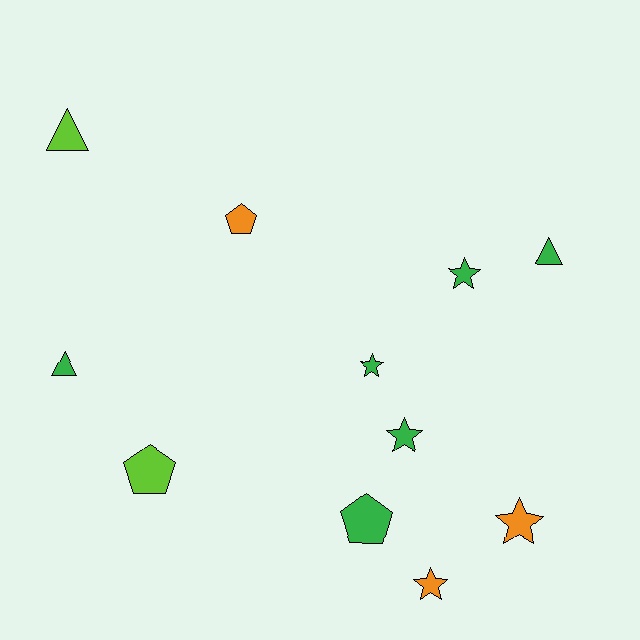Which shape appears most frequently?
Star, with 5 objects.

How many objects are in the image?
There are 11 objects.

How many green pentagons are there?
There is 1 green pentagon.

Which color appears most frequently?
Green, with 6 objects.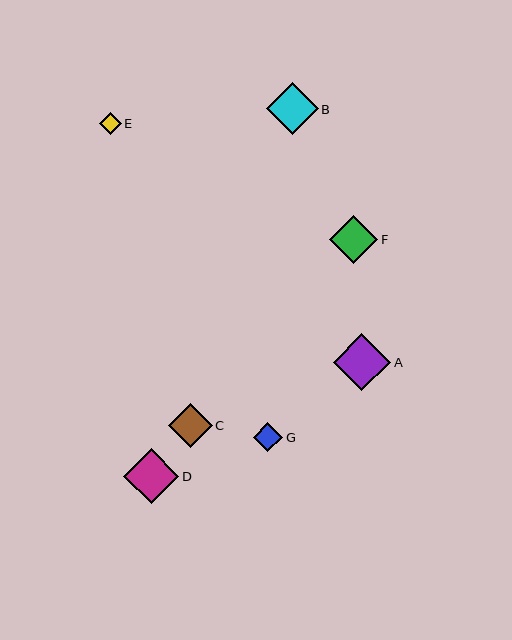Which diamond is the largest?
Diamond A is the largest with a size of approximately 58 pixels.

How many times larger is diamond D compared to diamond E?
Diamond D is approximately 2.5 times the size of diamond E.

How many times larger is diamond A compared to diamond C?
Diamond A is approximately 1.3 times the size of diamond C.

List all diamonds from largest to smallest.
From largest to smallest: A, D, B, F, C, G, E.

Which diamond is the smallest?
Diamond E is the smallest with a size of approximately 22 pixels.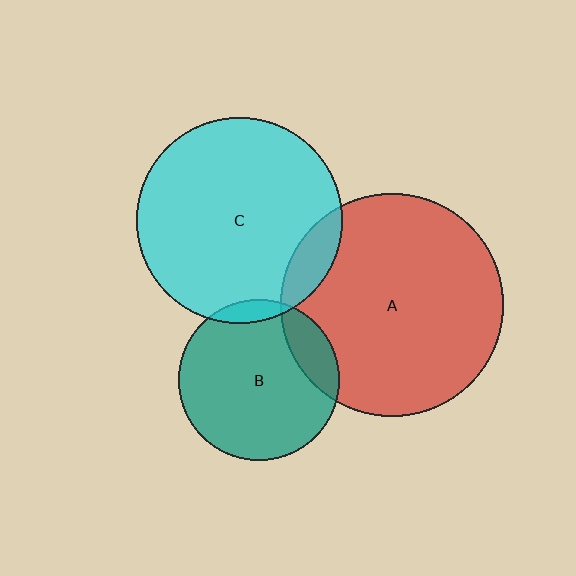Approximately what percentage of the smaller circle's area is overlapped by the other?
Approximately 5%.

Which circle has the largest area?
Circle A (red).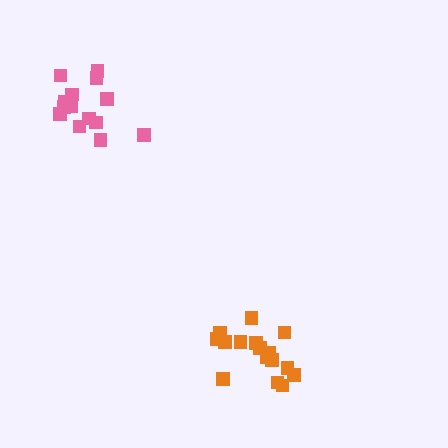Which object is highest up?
The pink cluster is topmost.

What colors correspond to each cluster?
The clusters are colored: orange, pink.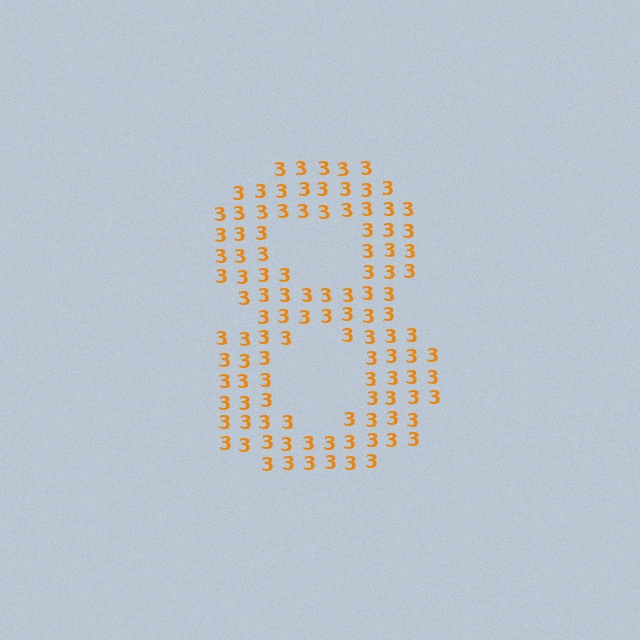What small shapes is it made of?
It is made of small digit 3's.